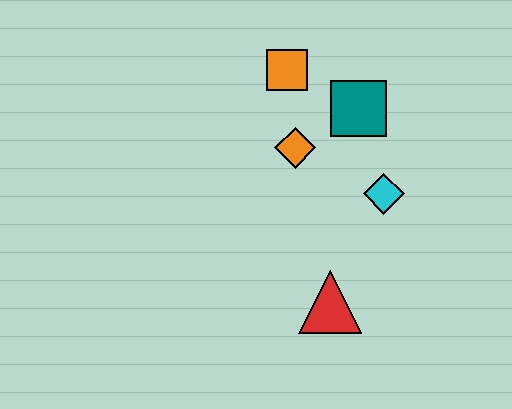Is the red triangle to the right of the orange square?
Yes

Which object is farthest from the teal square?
The red triangle is farthest from the teal square.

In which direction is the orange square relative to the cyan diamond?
The orange square is above the cyan diamond.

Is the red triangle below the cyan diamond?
Yes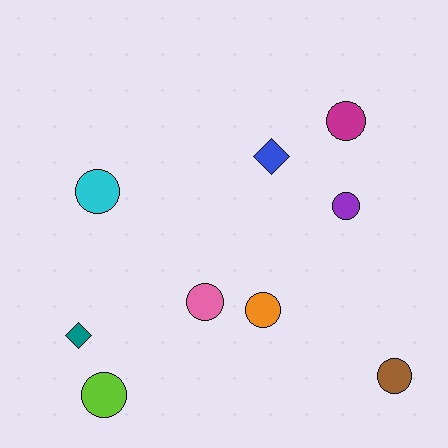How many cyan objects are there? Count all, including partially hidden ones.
There is 1 cyan object.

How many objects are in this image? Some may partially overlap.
There are 9 objects.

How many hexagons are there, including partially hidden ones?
There are no hexagons.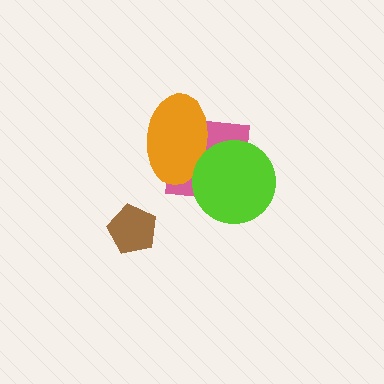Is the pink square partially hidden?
Yes, it is partially covered by another shape.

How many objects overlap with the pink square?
2 objects overlap with the pink square.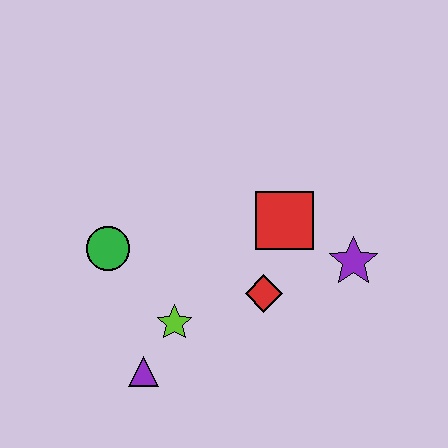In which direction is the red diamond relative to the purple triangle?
The red diamond is to the right of the purple triangle.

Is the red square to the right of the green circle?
Yes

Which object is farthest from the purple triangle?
The purple star is farthest from the purple triangle.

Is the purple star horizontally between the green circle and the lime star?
No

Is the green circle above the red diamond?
Yes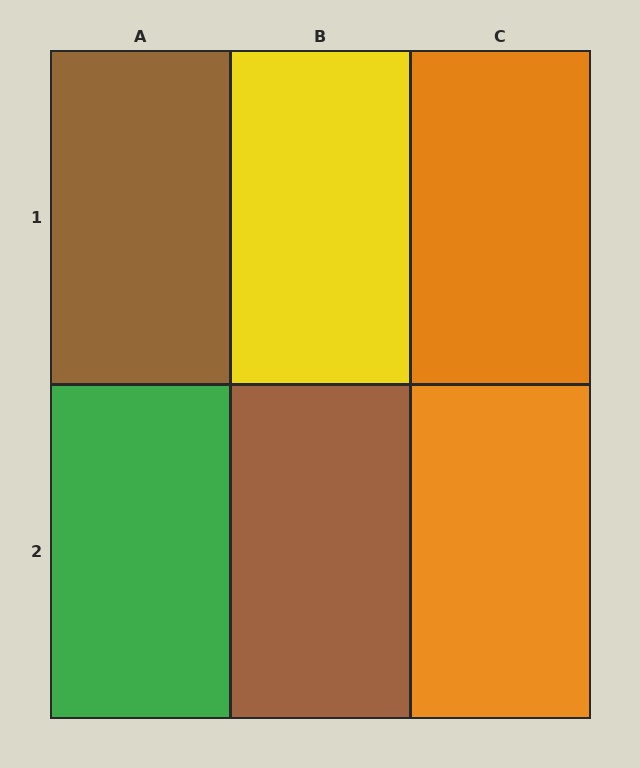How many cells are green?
1 cell is green.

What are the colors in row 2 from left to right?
Green, brown, orange.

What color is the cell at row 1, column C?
Orange.